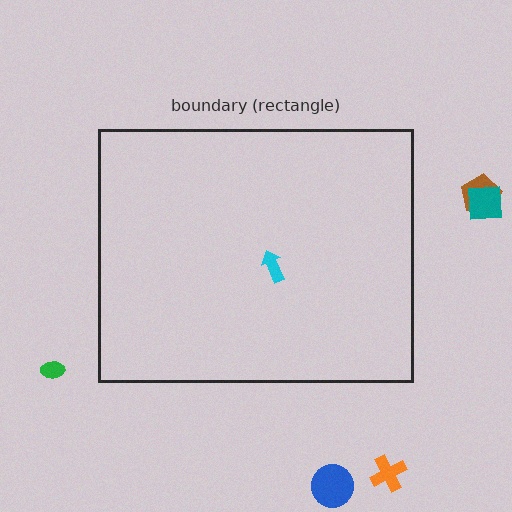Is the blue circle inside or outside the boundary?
Outside.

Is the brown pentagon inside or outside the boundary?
Outside.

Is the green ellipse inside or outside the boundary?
Outside.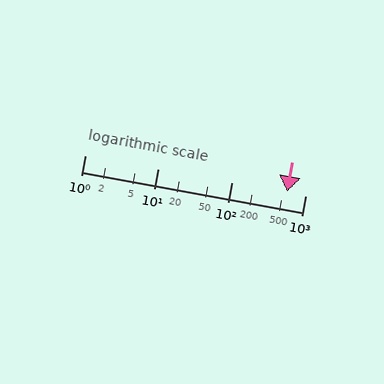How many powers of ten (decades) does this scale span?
The scale spans 3 decades, from 1 to 1000.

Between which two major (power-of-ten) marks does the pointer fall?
The pointer is between 100 and 1000.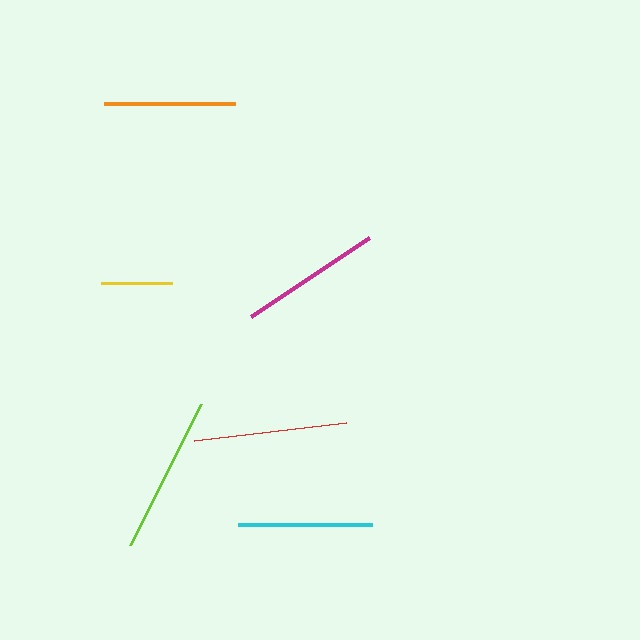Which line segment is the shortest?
The yellow line is the shortest at approximately 71 pixels.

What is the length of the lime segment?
The lime segment is approximately 158 pixels long.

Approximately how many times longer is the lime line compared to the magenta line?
The lime line is approximately 1.1 times the length of the magenta line.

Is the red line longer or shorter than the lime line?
The lime line is longer than the red line.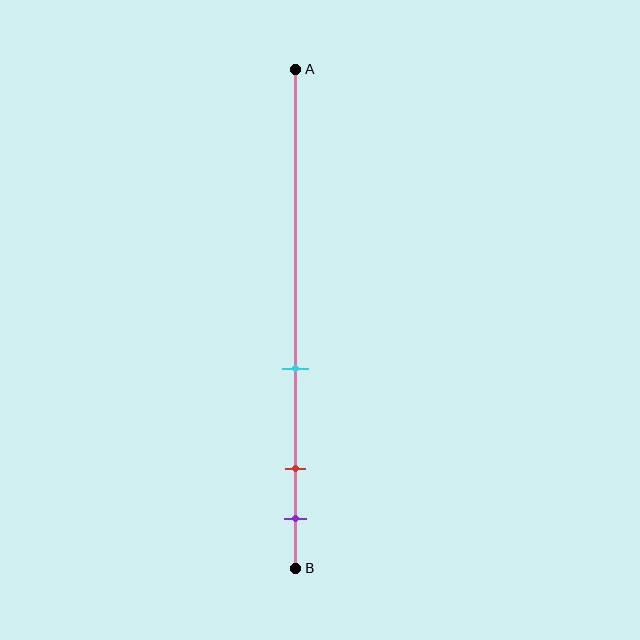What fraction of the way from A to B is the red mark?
The red mark is approximately 80% (0.8) of the way from A to B.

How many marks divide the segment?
There are 3 marks dividing the segment.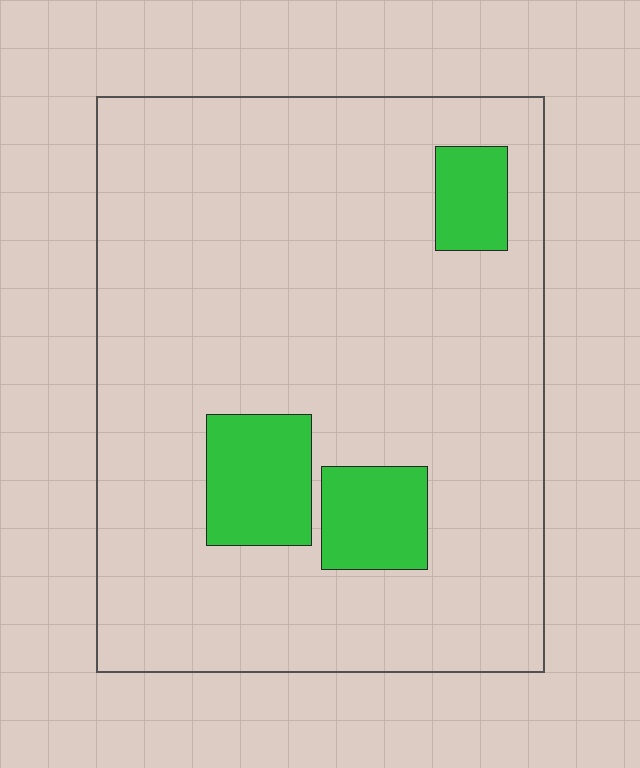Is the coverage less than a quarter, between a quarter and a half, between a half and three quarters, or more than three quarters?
Less than a quarter.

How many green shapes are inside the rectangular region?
3.